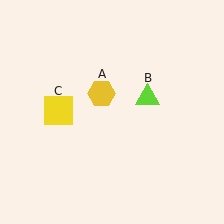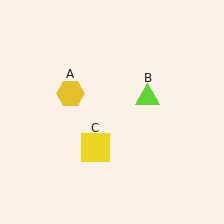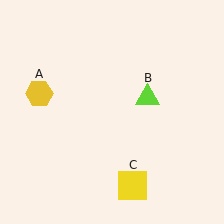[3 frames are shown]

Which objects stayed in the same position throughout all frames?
Lime triangle (object B) remained stationary.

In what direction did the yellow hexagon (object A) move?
The yellow hexagon (object A) moved left.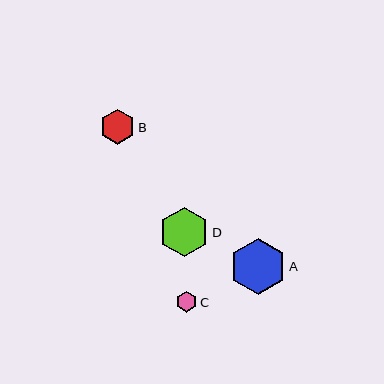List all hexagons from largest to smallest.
From largest to smallest: A, D, B, C.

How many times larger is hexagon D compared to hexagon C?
Hexagon D is approximately 2.4 times the size of hexagon C.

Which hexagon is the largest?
Hexagon A is the largest with a size of approximately 56 pixels.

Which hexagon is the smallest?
Hexagon C is the smallest with a size of approximately 21 pixels.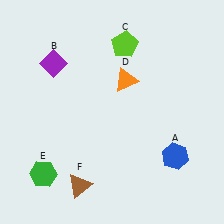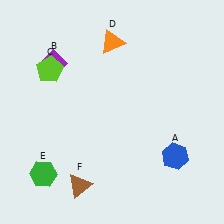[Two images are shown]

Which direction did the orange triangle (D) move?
The orange triangle (D) moved up.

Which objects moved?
The objects that moved are: the lime pentagon (C), the orange triangle (D).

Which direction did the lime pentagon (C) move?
The lime pentagon (C) moved left.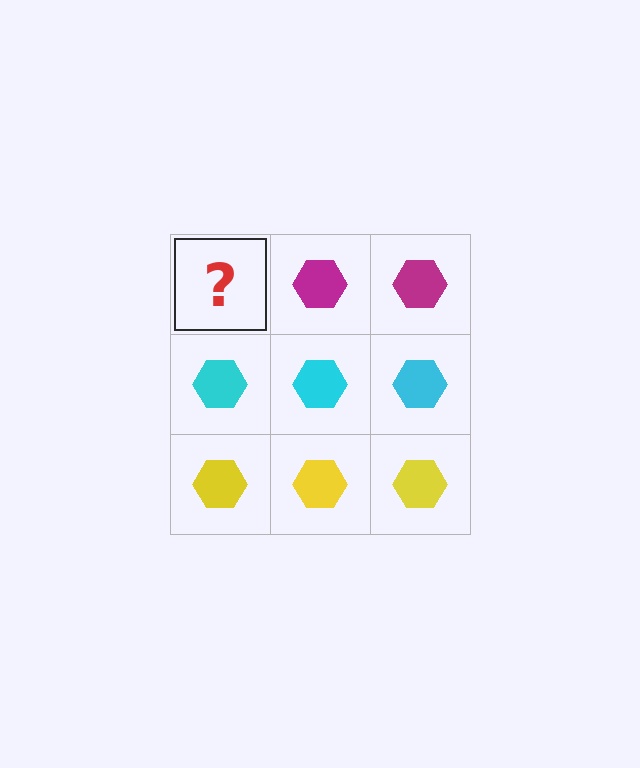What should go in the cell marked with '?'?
The missing cell should contain a magenta hexagon.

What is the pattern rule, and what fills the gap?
The rule is that each row has a consistent color. The gap should be filled with a magenta hexagon.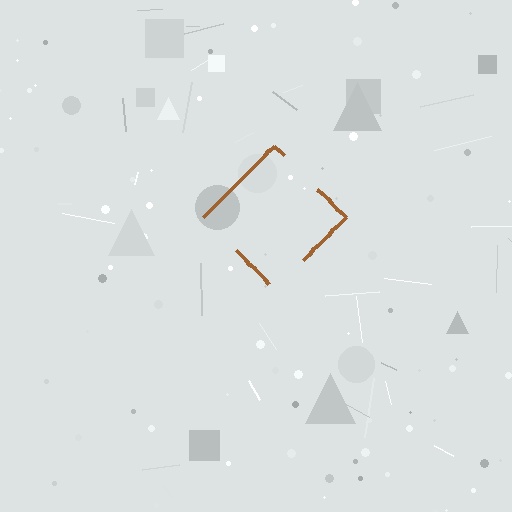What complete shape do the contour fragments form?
The contour fragments form a diamond.